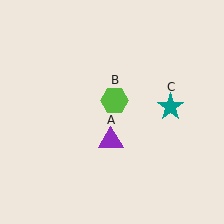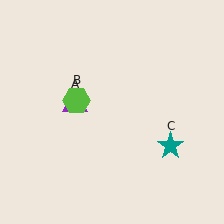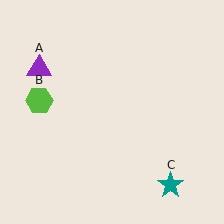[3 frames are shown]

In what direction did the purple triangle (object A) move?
The purple triangle (object A) moved up and to the left.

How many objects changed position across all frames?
3 objects changed position: purple triangle (object A), lime hexagon (object B), teal star (object C).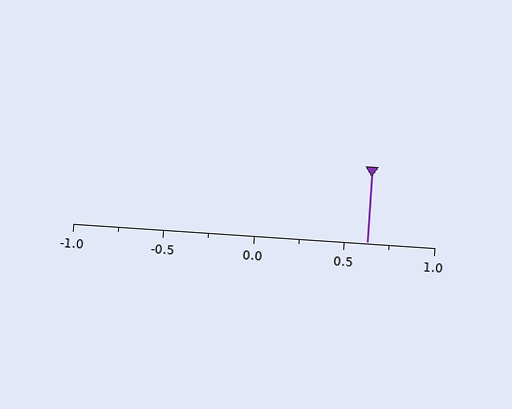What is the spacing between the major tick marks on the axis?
The major ticks are spaced 0.5 apart.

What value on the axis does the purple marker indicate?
The marker indicates approximately 0.62.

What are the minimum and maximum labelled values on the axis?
The axis runs from -1.0 to 1.0.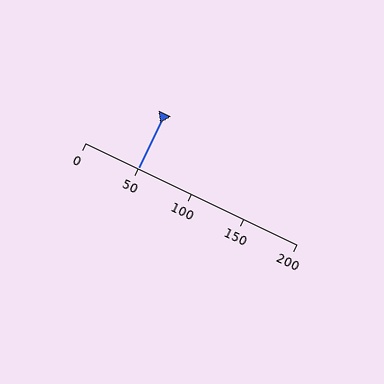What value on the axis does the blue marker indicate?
The marker indicates approximately 50.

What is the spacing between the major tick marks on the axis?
The major ticks are spaced 50 apart.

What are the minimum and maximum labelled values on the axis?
The axis runs from 0 to 200.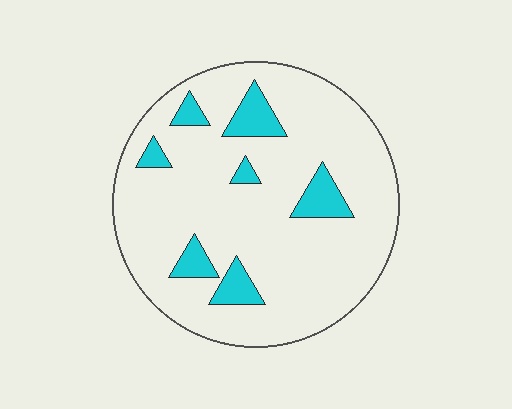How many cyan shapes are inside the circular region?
7.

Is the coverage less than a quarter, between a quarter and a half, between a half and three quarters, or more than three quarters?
Less than a quarter.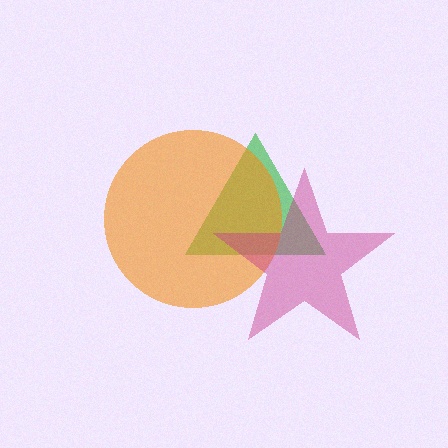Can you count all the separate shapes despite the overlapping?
Yes, there are 3 separate shapes.